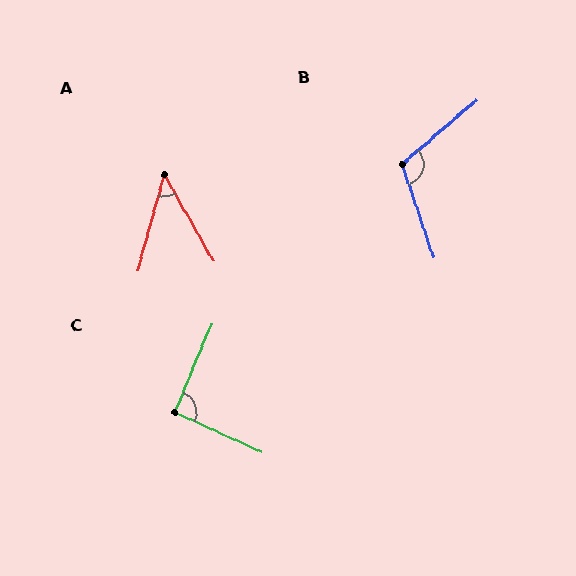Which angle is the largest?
B, at approximately 112 degrees.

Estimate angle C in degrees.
Approximately 92 degrees.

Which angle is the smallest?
A, at approximately 45 degrees.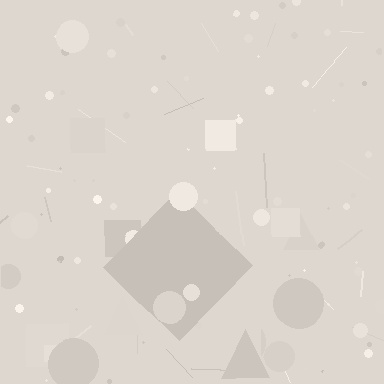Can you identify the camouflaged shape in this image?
The camouflaged shape is a diamond.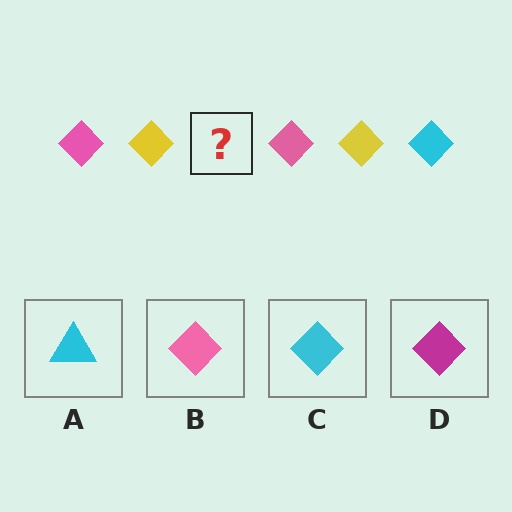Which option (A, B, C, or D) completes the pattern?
C.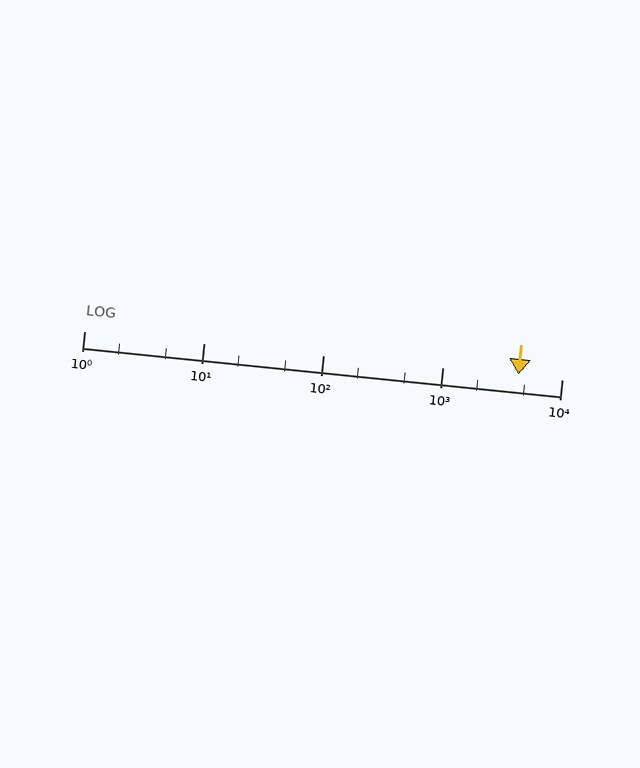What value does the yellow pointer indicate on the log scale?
The pointer indicates approximately 4300.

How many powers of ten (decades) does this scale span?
The scale spans 4 decades, from 1 to 10000.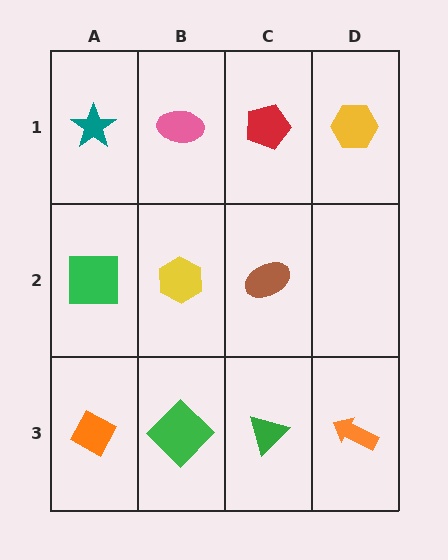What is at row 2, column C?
A brown ellipse.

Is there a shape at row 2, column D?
No, that cell is empty.